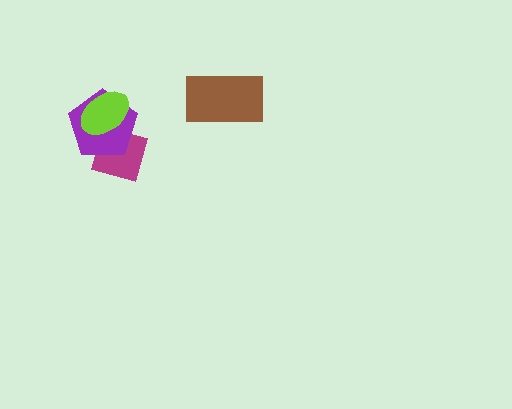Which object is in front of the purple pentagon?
The lime ellipse is in front of the purple pentagon.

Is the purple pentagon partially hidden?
Yes, it is partially covered by another shape.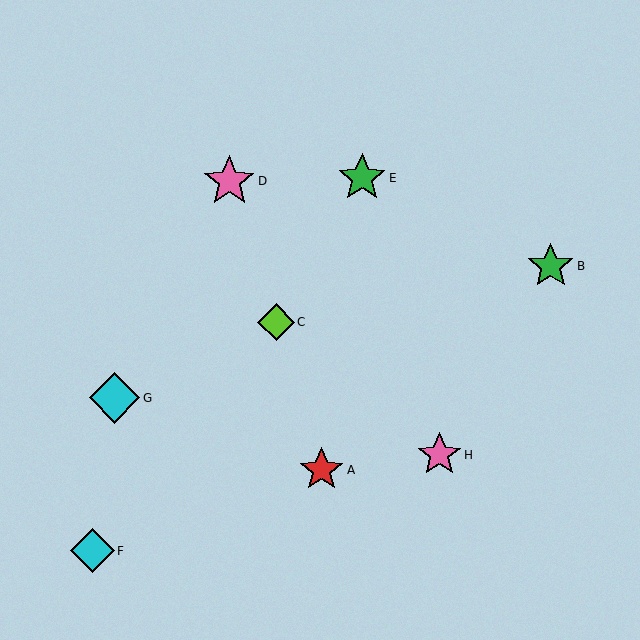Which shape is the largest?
The pink star (labeled D) is the largest.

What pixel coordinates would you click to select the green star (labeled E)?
Click at (362, 178) to select the green star E.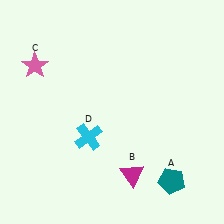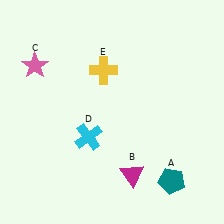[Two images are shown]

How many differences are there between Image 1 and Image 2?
There is 1 difference between the two images.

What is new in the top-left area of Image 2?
A yellow cross (E) was added in the top-left area of Image 2.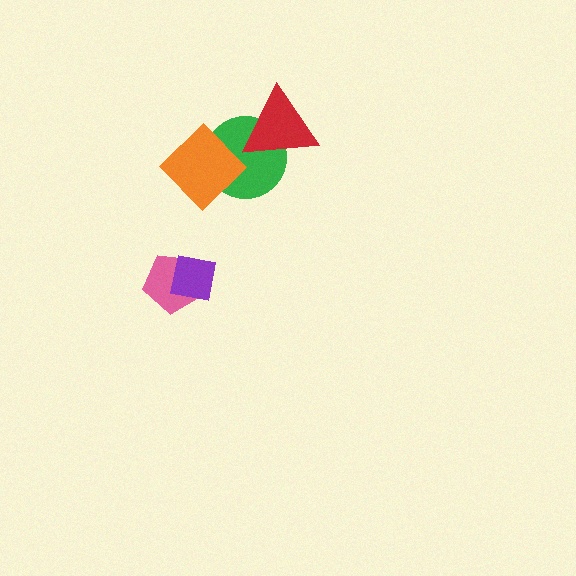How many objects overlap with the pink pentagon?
1 object overlaps with the pink pentagon.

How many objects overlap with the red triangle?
1 object overlaps with the red triangle.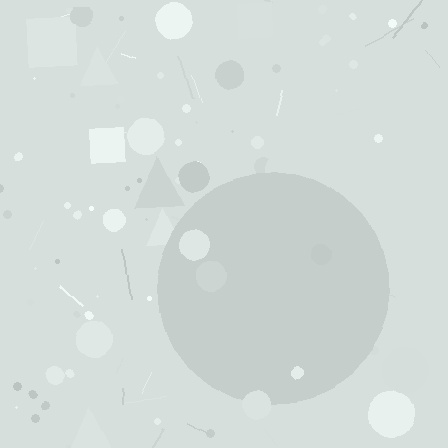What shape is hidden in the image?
A circle is hidden in the image.